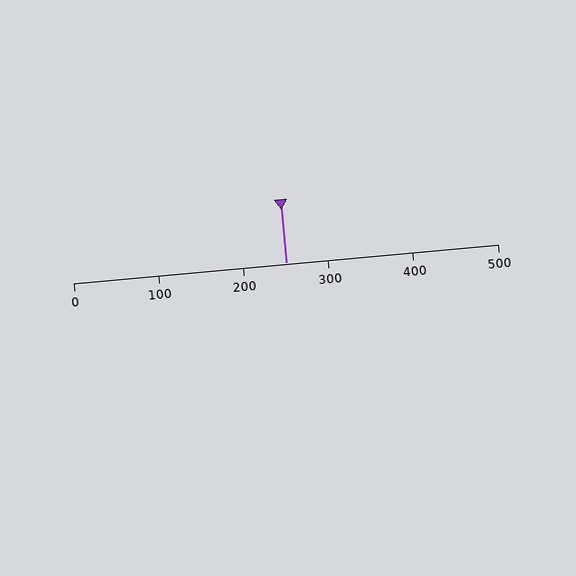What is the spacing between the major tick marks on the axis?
The major ticks are spaced 100 apart.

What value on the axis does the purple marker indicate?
The marker indicates approximately 250.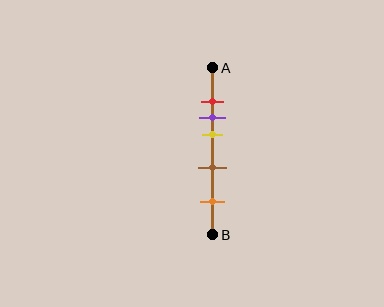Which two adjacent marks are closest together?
The red and purple marks are the closest adjacent pair.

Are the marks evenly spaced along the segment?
No, the marks are not evenly spaced.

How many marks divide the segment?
There are 5 marks dividing the segment.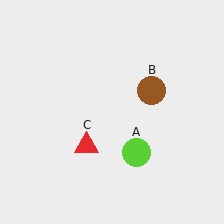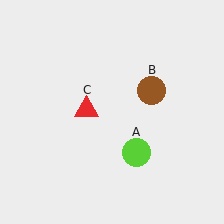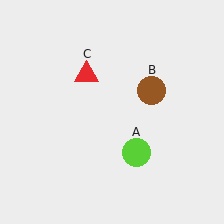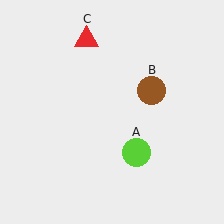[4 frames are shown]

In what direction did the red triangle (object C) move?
The red triangle (object C) moved up.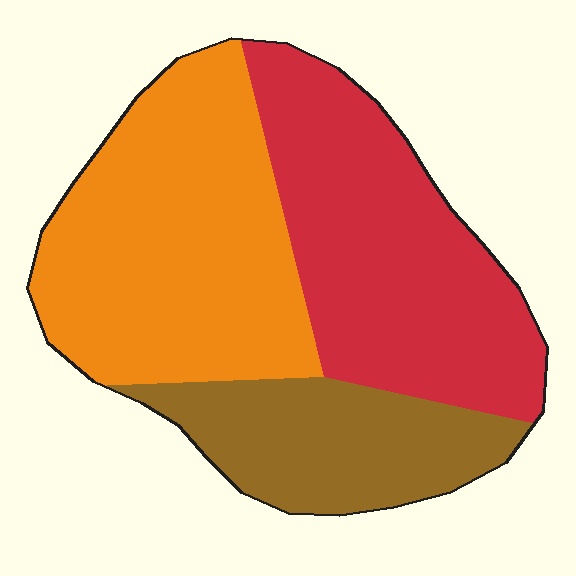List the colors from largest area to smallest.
From largest to smallest: orange, red, brown.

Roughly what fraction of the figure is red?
Red takes up about three eighths (3/8) of the figure.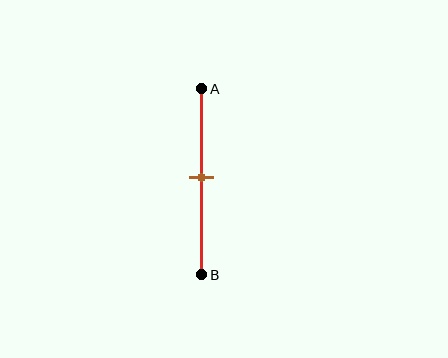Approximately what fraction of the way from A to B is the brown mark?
The brown mark is approximately 50% of the way from A to B.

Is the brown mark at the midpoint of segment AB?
Yes, the mark is approximately at the midpoint.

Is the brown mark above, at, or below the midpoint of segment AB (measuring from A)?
The brown mark is approximately at the midpoint of segment AB.